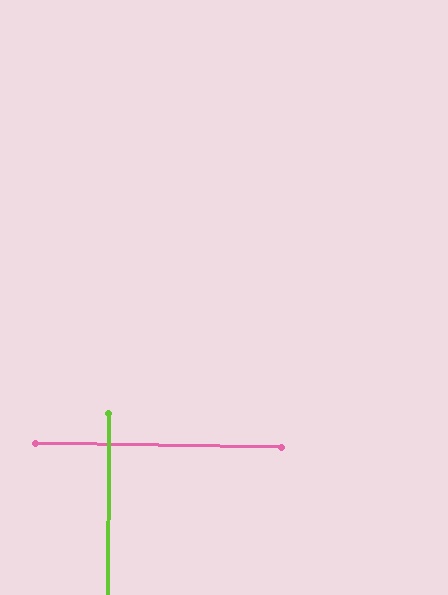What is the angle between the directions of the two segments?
Approximately 89 degrees.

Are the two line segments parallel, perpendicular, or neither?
Perpendicular — they meet at approximately 89°.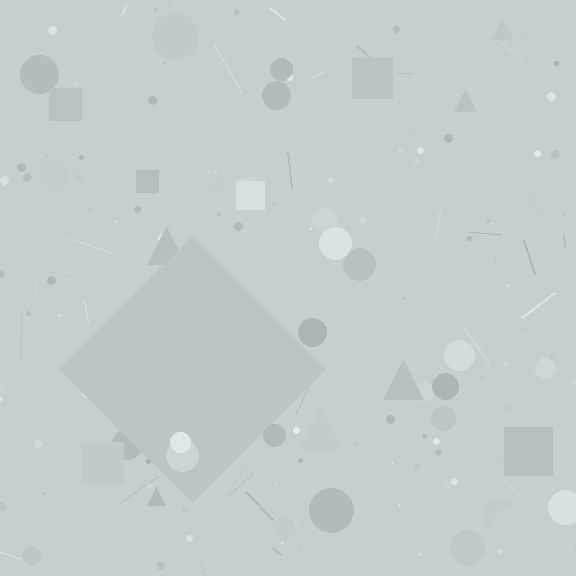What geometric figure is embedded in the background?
A diamond is embedded in the background.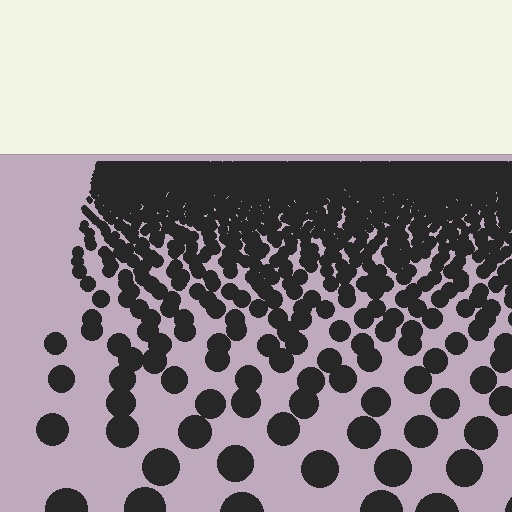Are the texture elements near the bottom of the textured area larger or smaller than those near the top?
Larger. Near the bottom, elements are closer to the viewer and appear at a bigger on-screen size.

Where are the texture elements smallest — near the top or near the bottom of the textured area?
Near the top.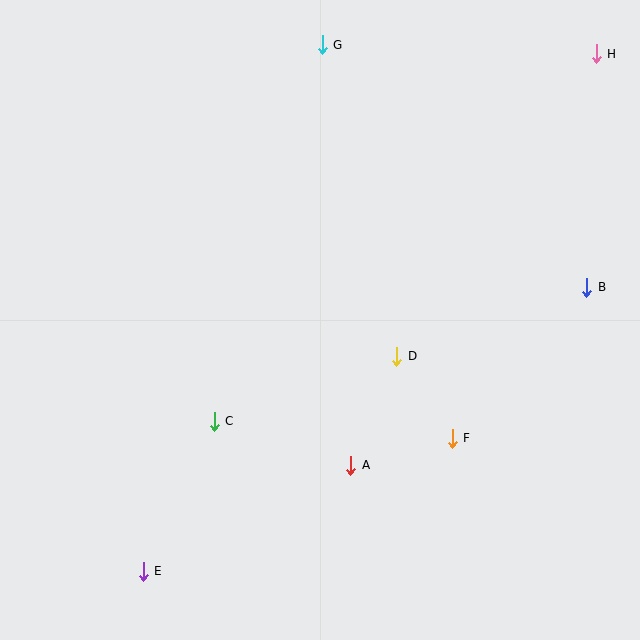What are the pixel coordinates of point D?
Point D is at (397, 356).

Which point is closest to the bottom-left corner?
Point E is closest to the bottom-left corner.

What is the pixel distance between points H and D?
The distance between H and D is 362 pixels.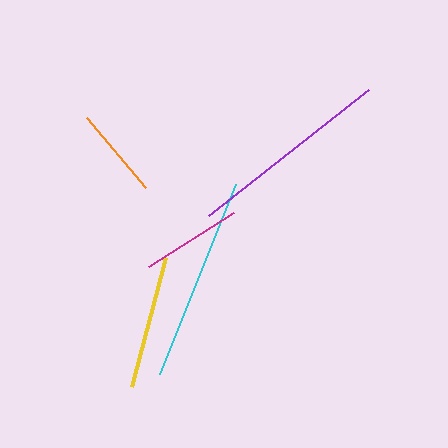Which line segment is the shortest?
The orange line is the shortest at approximately 91 pixels.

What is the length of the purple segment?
The purple segment is approximately 203 pixels long.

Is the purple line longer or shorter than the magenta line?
The purple line is longer than the magenta line.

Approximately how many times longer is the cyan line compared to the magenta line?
The cyan line is approximately 2.0 times the length of the magenta line.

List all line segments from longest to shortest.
From longest to shortest: cyan, purple, yellow, magenta, orange.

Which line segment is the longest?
The cyan line is the longest at approximately 204 pixels.